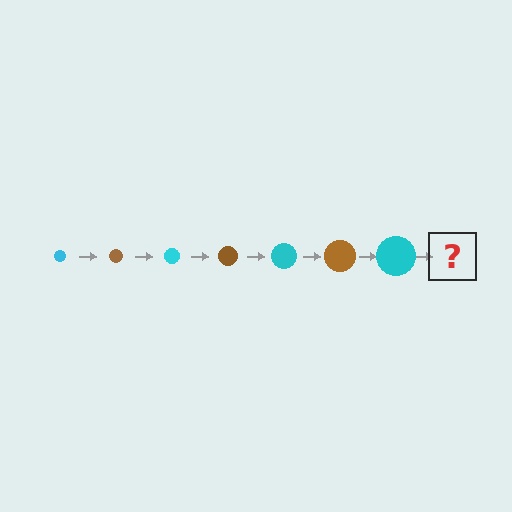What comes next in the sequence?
The next element should be a brown circle, larger than the previous one.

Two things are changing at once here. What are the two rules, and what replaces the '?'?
The two rules are that the circle grows larger each step and the color cycles through cyan and brown. The '?' should be a brown circle, larger than the previous one.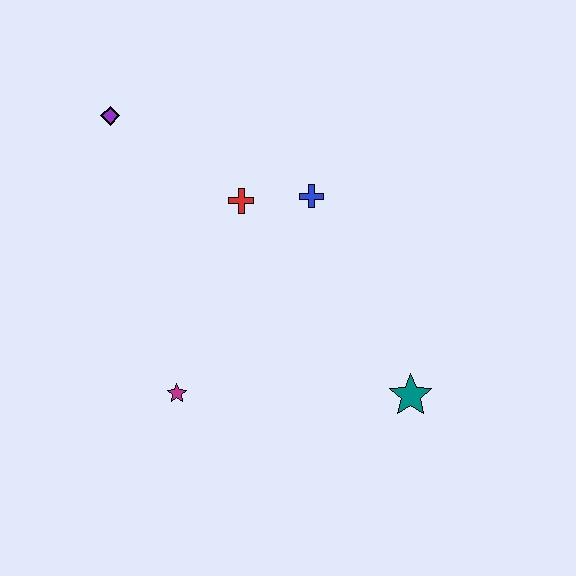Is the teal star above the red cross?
No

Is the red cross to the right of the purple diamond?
Yes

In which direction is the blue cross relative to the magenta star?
The blue cross is above the magenta star.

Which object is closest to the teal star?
The blue cross is closest to the teal star.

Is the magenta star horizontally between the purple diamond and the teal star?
Yes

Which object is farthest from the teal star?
The purple diamond is farthest from the teal star.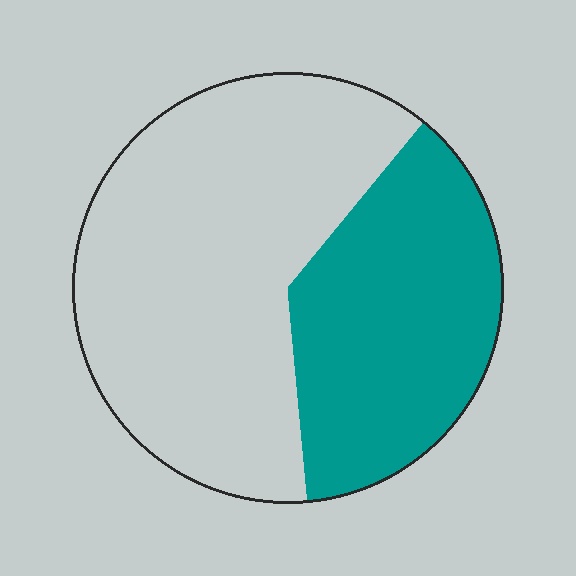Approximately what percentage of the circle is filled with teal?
Approximately 40%.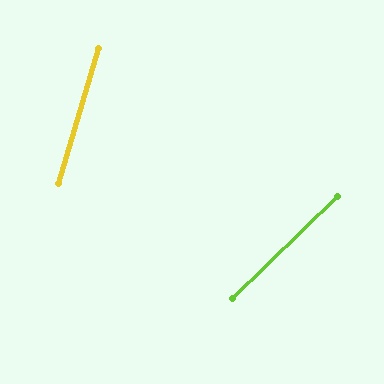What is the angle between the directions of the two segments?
Approximately 29 degrees.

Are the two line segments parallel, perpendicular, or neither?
Neither parallel nor perpendicular — they differ by about 29°.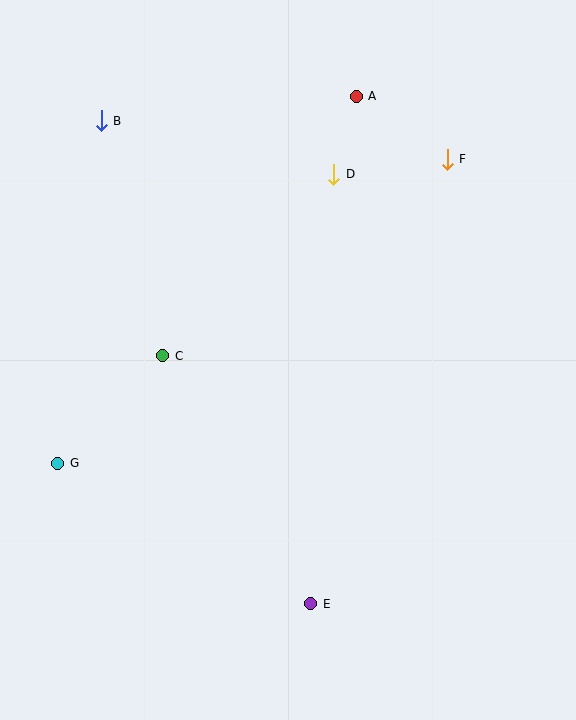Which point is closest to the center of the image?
Point C at (163, 356) is closest to the center.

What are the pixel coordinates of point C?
Point C is at (163, 356).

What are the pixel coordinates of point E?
Point E is at (311, 604).